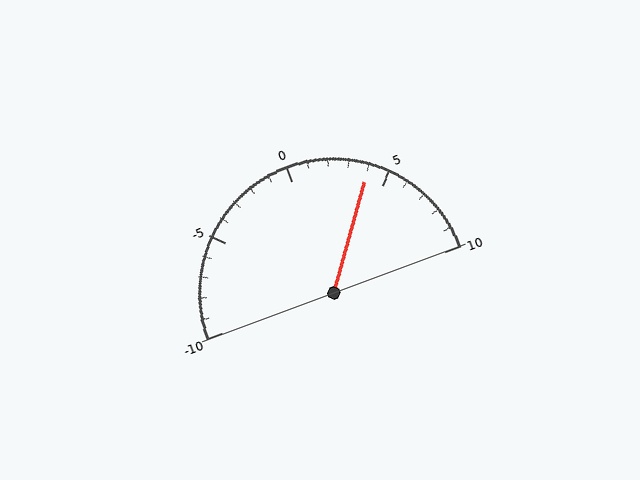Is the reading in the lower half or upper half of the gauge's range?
The reading is in the upper half of the range (-10 to 10).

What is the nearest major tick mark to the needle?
The nearest major tick mark is 5.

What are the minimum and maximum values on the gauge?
The gauge ranges from -10 to 10.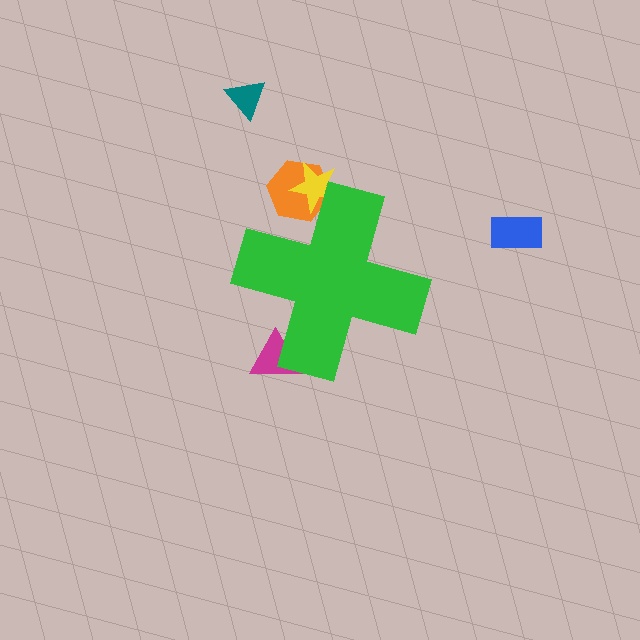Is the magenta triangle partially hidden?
Yes, the magenta triangle is partially hidden behind the green cross.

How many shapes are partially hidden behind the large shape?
3 shapes are partially hidden.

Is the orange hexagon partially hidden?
Yes, the orange hexagon is partially hidden behind the green cross.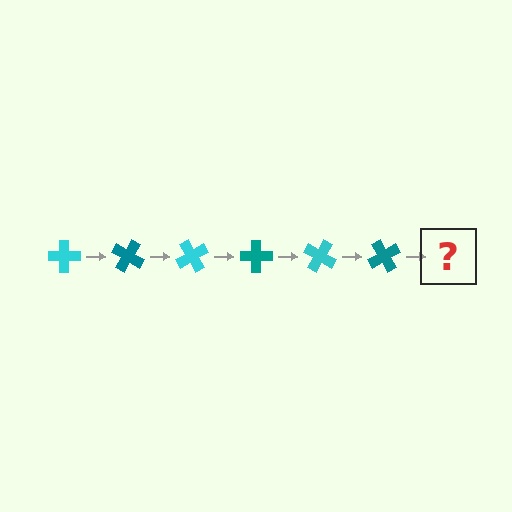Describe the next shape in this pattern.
It should be a cyan cross, rotated 180 degrees from the start.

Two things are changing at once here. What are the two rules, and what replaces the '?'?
The two rules are that it rotates 30 degrees each step and the color cycles through cyan and teal. The '?' should be a cyan cross, rotated 180 degrees from the start.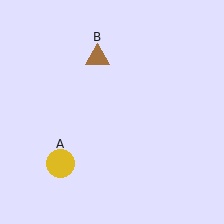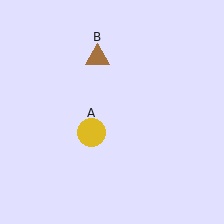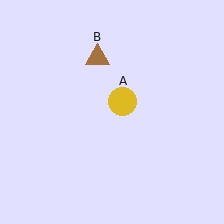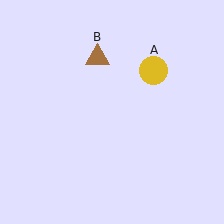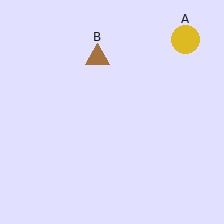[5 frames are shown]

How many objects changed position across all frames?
1 object changed position: yellow circle (object A).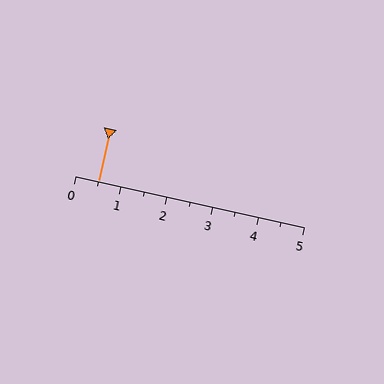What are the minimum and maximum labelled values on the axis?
The axis runs from 0 to 5.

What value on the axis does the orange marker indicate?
The marker indicates approximately 0.5.